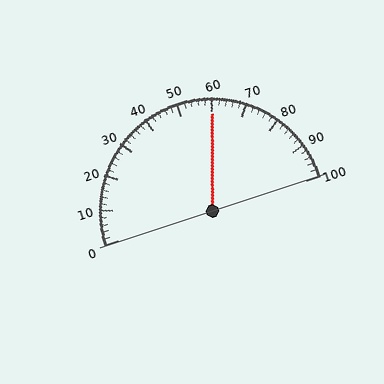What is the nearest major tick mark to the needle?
The nearest major tick mark is 60.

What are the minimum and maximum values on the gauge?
The gauge ranges from 0 to 100.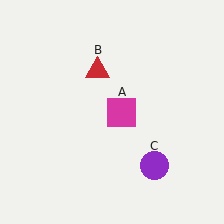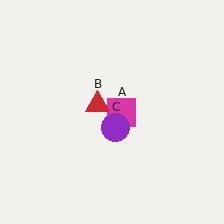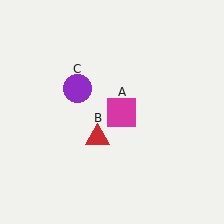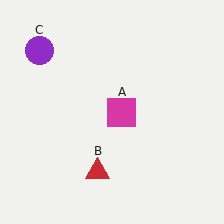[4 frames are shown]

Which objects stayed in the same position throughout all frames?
Magenta square (object A) remained stationary.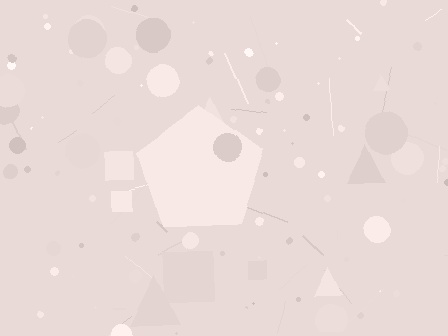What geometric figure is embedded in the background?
A pentagon is embedded in the background.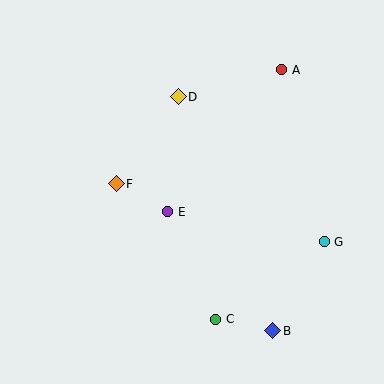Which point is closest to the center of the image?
Point E at (168, 212) is closest to the center.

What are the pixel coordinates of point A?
Point A is at (282, 70).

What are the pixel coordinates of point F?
Point F is at (116, 184).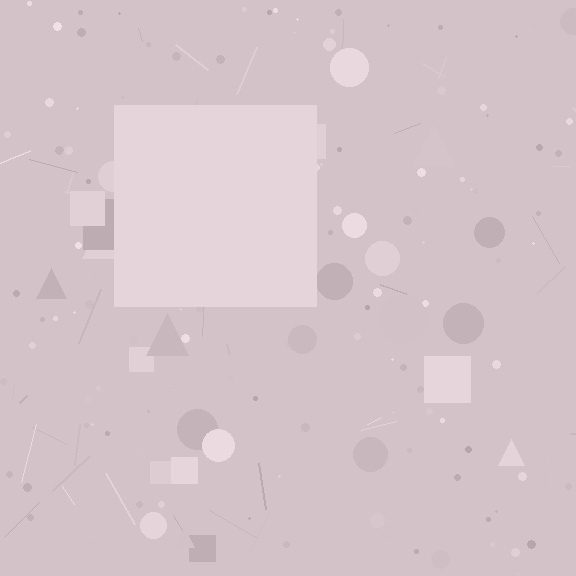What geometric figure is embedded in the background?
A square is embedded in the background.